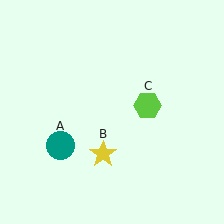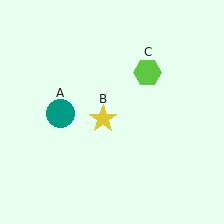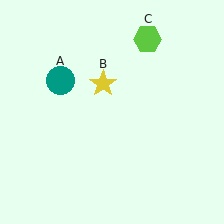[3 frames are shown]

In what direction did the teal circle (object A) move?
The teal circle (object A) moved up.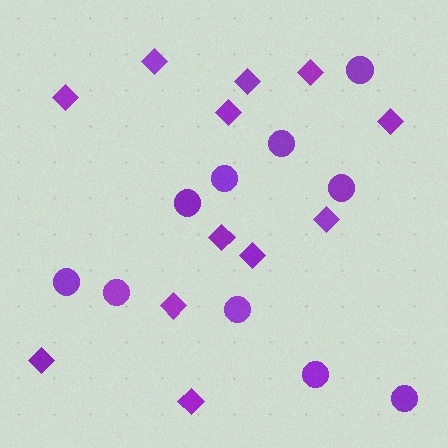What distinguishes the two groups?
There are 2 groups: one group of circles (10) and one group of diamonds (12).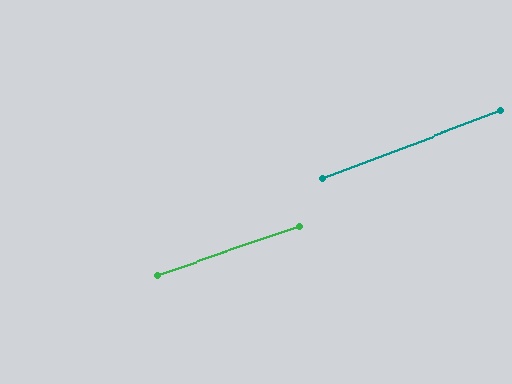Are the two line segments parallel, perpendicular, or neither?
Parallel — their directions differ by only 1.7°.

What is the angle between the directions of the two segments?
Approximately 2 degrees.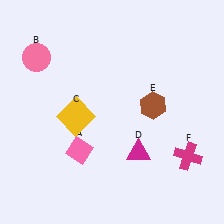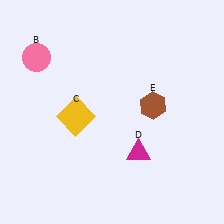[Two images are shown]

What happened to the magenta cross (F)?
The magenta cross (F) was removed in Image 2. It was in the bottom-right area of Image 1.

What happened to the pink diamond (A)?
The pink diamond (A) was removed in Image 2. It was in the bottom-left area of Image 1.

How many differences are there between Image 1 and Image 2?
There are 2 differences between the two images.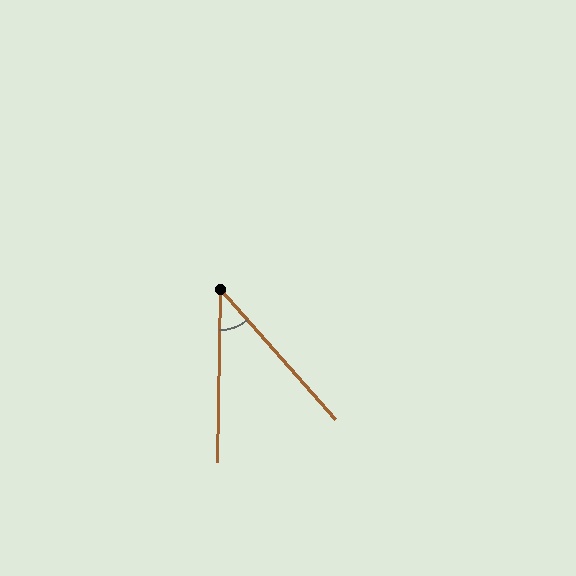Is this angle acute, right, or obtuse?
It is acute.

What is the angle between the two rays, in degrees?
Approximately 42 degrees.